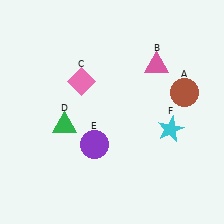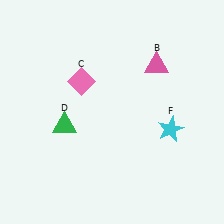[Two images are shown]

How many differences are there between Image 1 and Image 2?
There are 2 differences between the two images.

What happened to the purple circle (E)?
The purple circle (E) was removed in Image 2. It was in the bottom-left area of Image 1.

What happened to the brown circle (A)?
The brown circle (A) was removed in Image 2. It was in the top-right area of Image 1.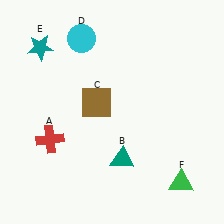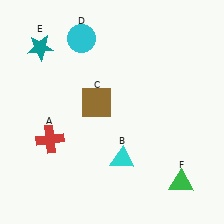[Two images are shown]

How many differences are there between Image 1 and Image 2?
There is 1 difference between the two images.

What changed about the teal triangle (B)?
In Image 1, B is teal. In Image 2, it changed to cyan.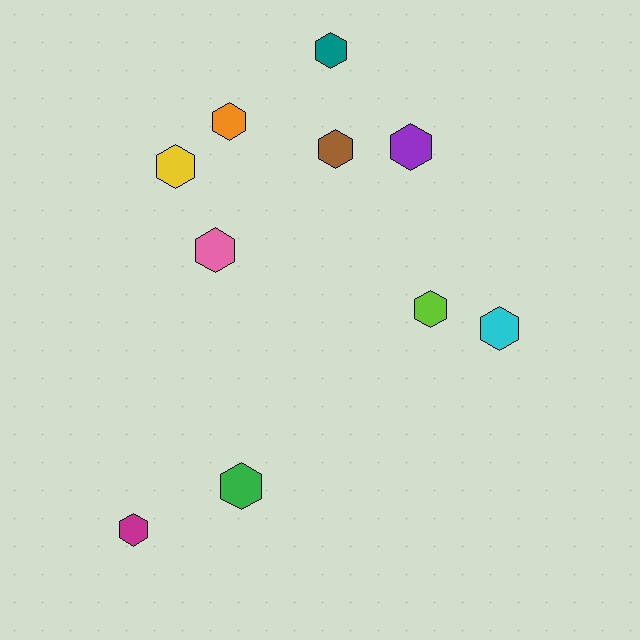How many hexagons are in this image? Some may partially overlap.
There are 10 hexagons.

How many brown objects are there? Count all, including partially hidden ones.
There is 1 brown object.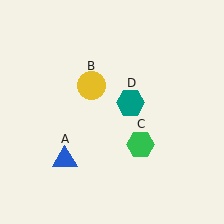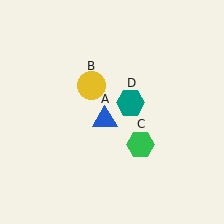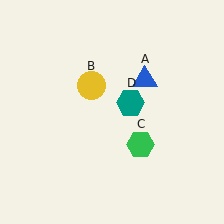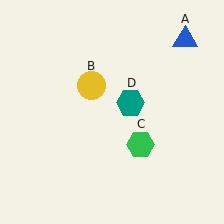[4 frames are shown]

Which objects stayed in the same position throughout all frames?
Yellow circle (object B) and green hexagon (object C) and teal hexagon (object D) remained stationary.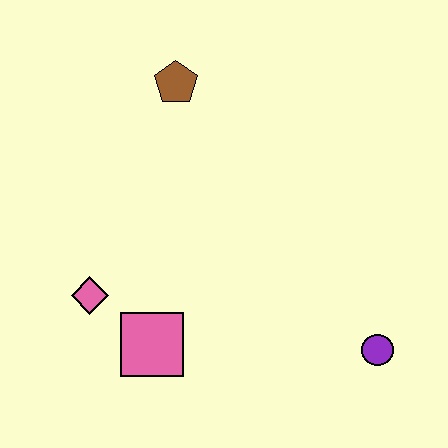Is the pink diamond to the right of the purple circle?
No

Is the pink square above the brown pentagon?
No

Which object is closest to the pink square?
The pink diamond is closest to the pink square.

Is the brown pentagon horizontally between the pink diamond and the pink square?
No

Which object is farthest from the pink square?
The brown pentagon is farthest from the pink square.